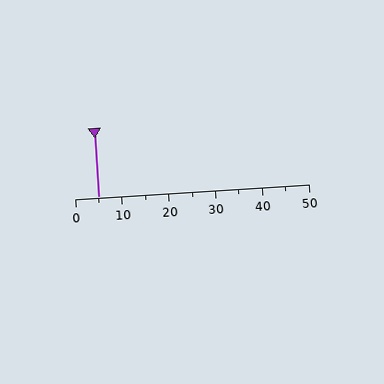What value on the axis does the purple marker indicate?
The marker indicates approximately 5.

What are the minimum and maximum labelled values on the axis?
The axis runs from 0 to 50.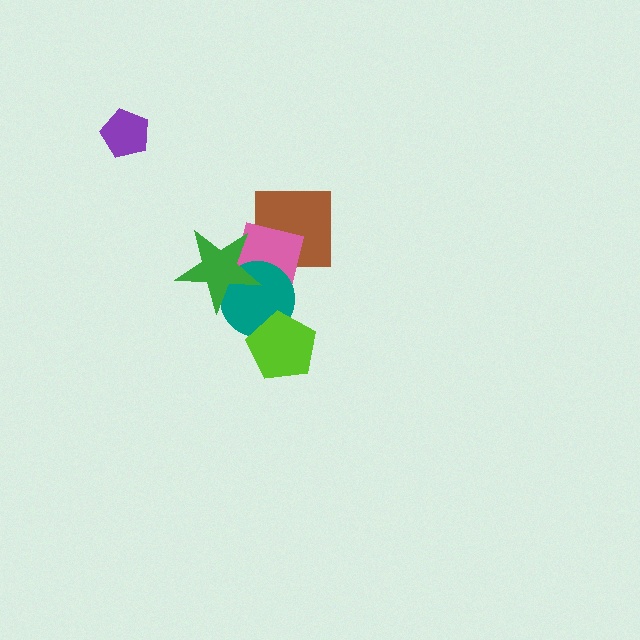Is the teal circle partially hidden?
Yes, it is partially covered by another shape.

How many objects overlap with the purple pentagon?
0 objects overlap with the purple pentagon.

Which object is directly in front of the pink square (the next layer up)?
The teal circle is directly in front of the pink square.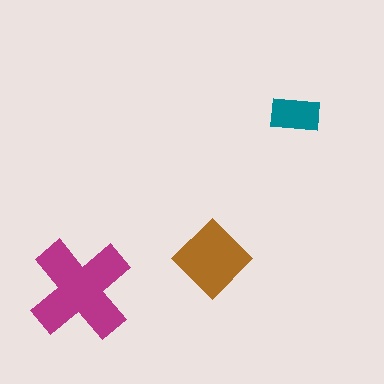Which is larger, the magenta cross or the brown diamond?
The magenta cross.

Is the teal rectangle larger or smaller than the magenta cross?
Smaller.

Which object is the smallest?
The teal rectangle.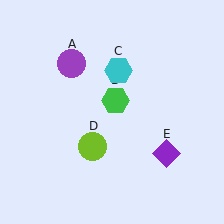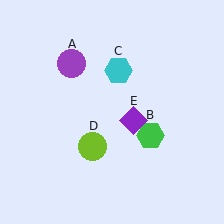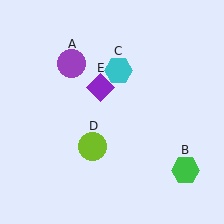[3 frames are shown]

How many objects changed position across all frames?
2 objects changed position: green hexagon (object B), purple diamond (object E).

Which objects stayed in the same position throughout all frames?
Purple circle (object A) and cyan hexagon (object C) and lime circle (object D) remained stationary.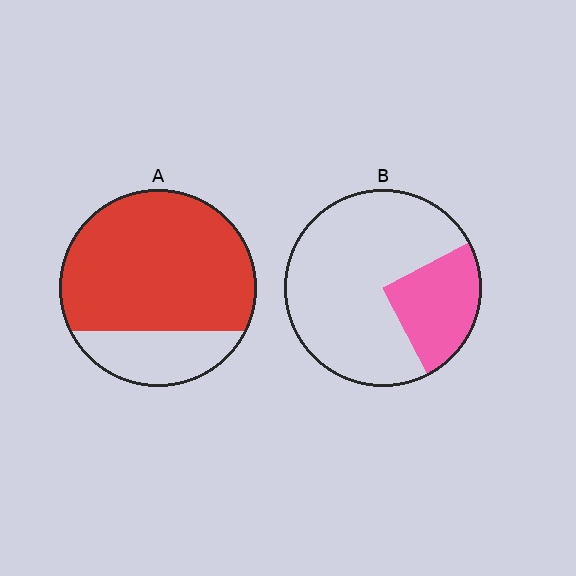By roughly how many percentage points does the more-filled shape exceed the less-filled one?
By roughly 50 percentage points (A over B).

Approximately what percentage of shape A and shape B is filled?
A is approximately 75% and B is approximately 25%.